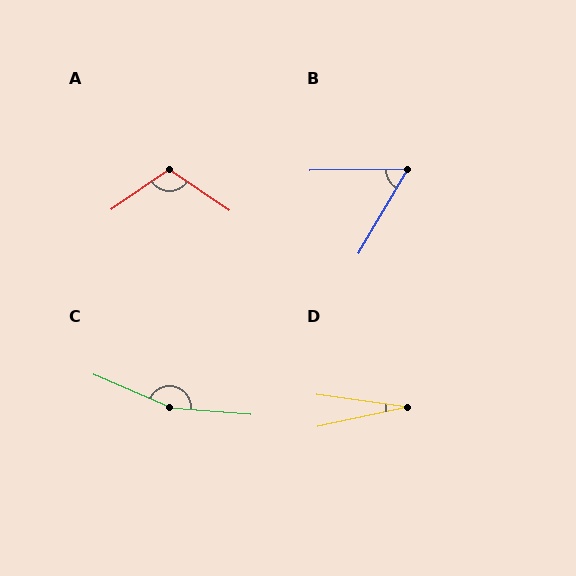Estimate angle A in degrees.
Approximately 111 degrees.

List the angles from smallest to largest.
D (20°), B (59°), A (111°), C (161°).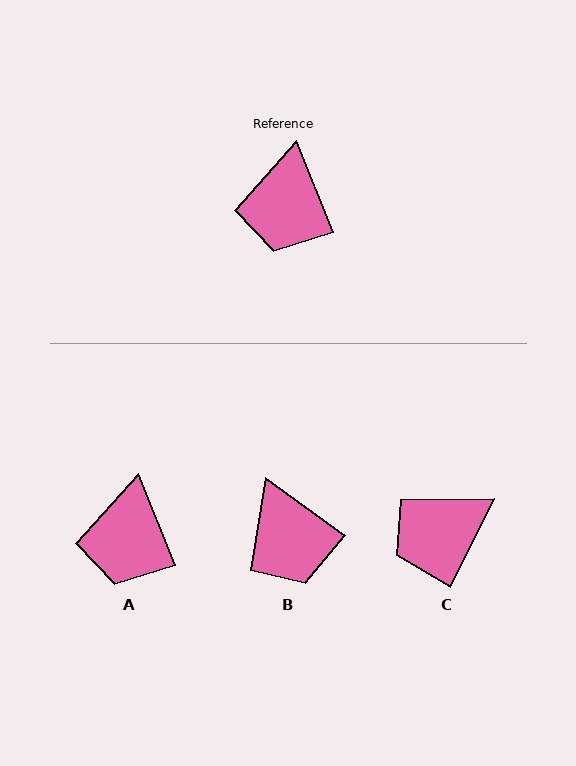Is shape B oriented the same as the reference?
No, it is off by about 32 degrees.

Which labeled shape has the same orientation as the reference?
A.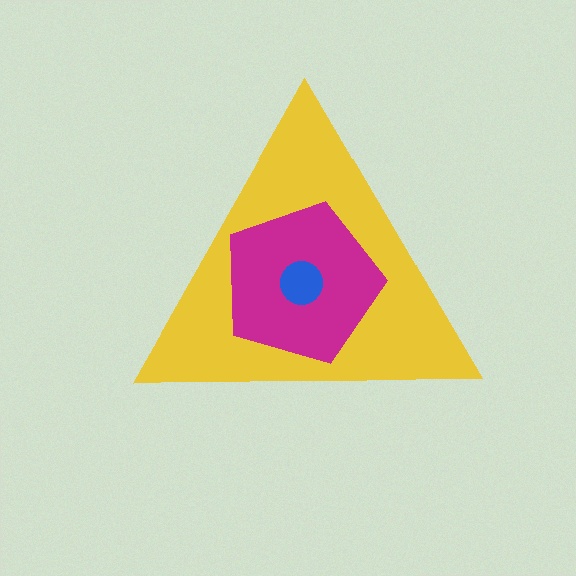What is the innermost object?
The blue circle.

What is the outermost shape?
The yellow triangle.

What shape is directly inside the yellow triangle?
The magenta pentagon.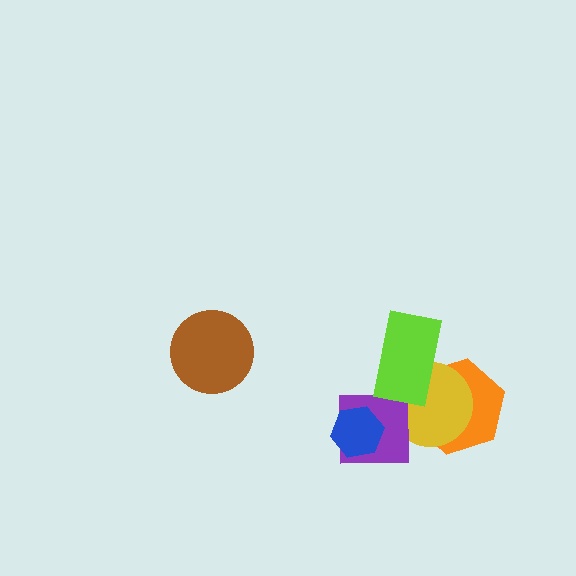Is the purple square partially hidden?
Yes, it is partially covered by another shape.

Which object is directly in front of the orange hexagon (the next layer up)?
The yellow circle is directly in front of the orange hexagon.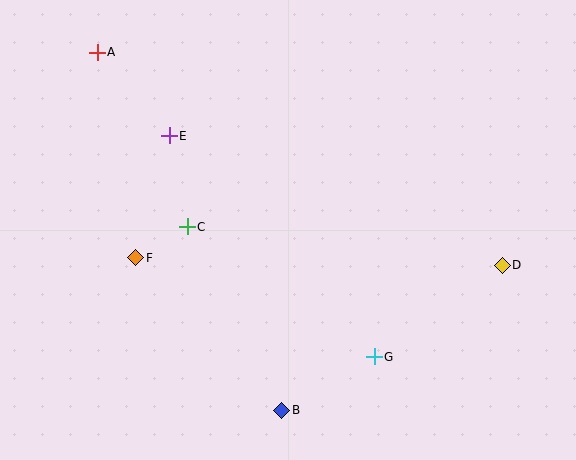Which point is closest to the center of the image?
Point C at (187, 227) is closest to the center.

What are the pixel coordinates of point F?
Point F is at (136, 258).